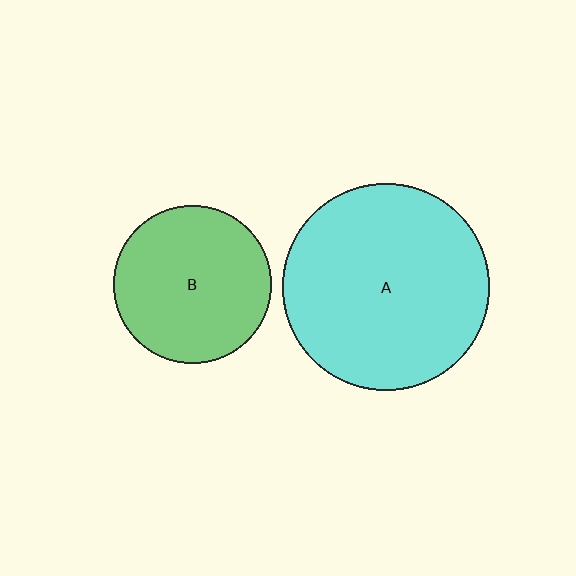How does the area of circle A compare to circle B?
Approximately 1.7 times.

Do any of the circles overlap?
No, none of the circles overlap.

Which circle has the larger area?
Circle A (cyan).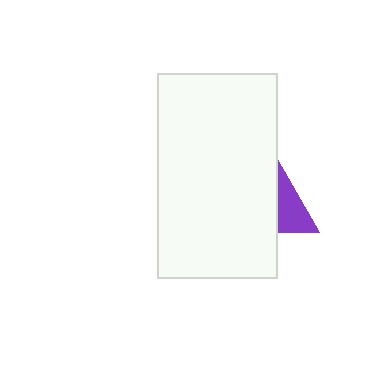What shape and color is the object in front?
The object in front is a white rectangle.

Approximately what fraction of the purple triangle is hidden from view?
Roughly 64% of the purple triangle is hidden behind the white rectangle.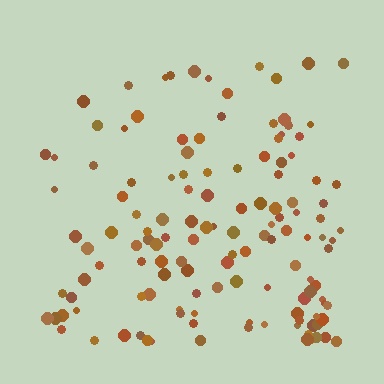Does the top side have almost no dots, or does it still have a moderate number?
Still a moderate number, just noticeably fewer than the bottom.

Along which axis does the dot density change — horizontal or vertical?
Vertical.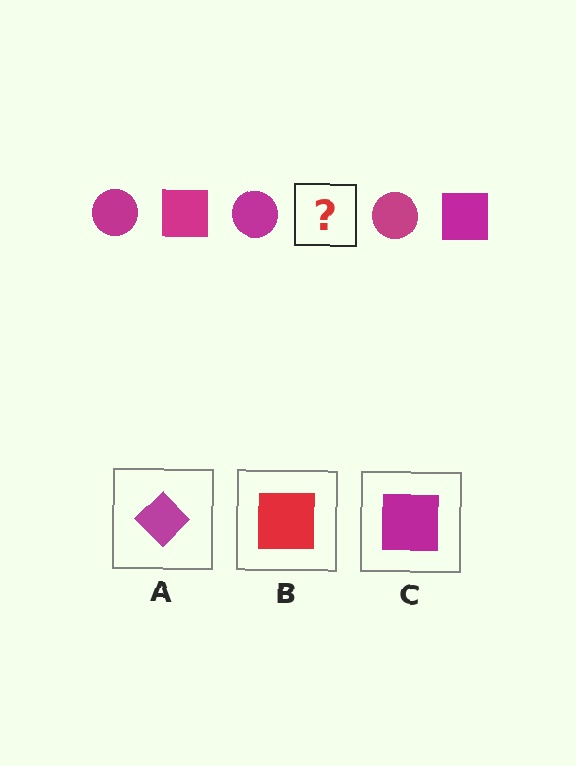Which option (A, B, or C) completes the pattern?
C.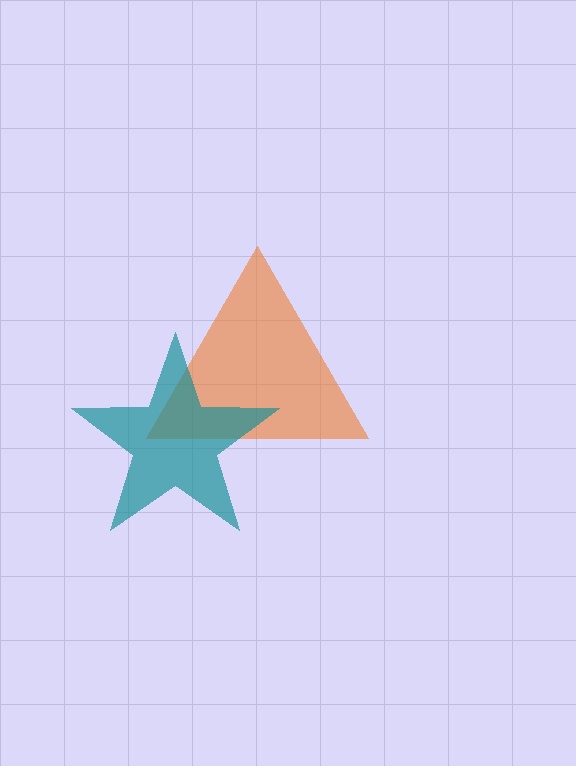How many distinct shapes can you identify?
There are 2 distinct shapes: an orange triangle, a teal star.